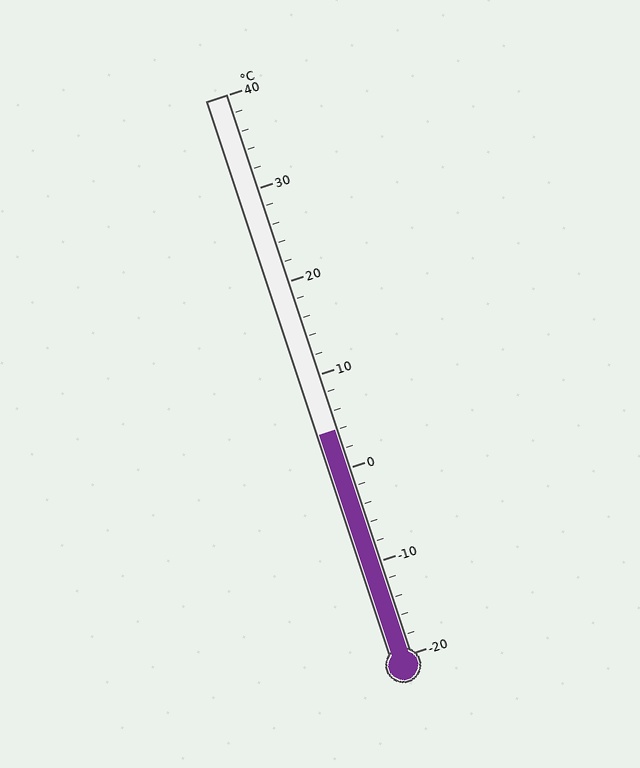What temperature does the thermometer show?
The thermometer shows approximately 4°C.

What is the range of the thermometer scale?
The thermometer scale ranges from -20°C to 40°C.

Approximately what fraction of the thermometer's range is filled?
The thermometer is filled to approximately 40% of its range.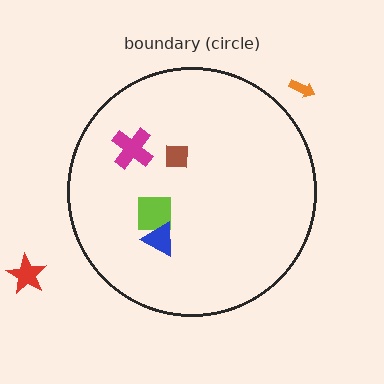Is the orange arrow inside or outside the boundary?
Outside.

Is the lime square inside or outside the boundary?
Inside.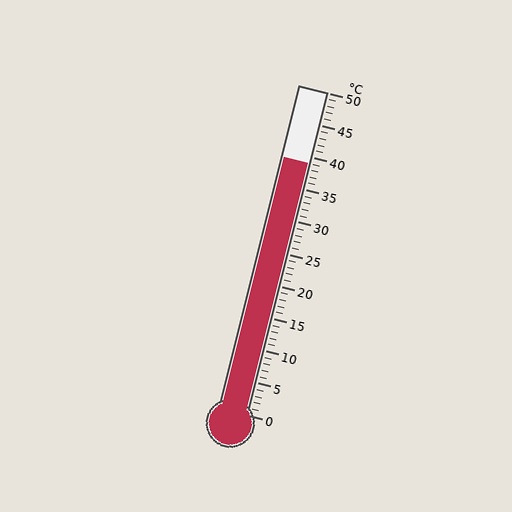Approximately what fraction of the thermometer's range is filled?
The thermometer is filled to approximately 80% of its range.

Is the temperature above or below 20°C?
The temperature is above 20°C.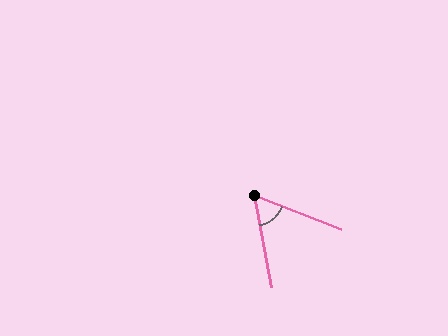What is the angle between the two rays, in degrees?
Approximately 58 degrees.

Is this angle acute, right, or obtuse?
It is acute.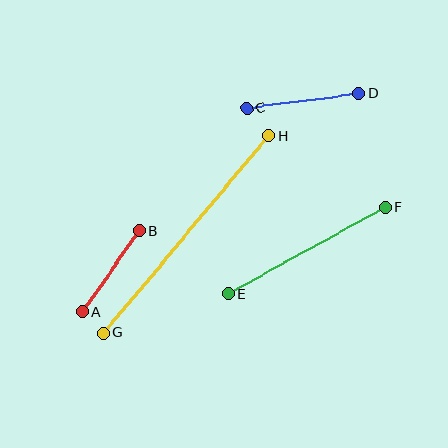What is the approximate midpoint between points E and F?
The midpoint is at approximately (306, 251) pixels.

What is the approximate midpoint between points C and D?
The midpoint is at approximately (303, 101) pixels.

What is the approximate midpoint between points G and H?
The midpoint is at approximately (186, 234) pixels.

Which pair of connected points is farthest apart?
Points G and H are farthest apart.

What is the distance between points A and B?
The distance is approximately 99 pixels.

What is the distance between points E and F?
The distance is approximately 179 pixels.